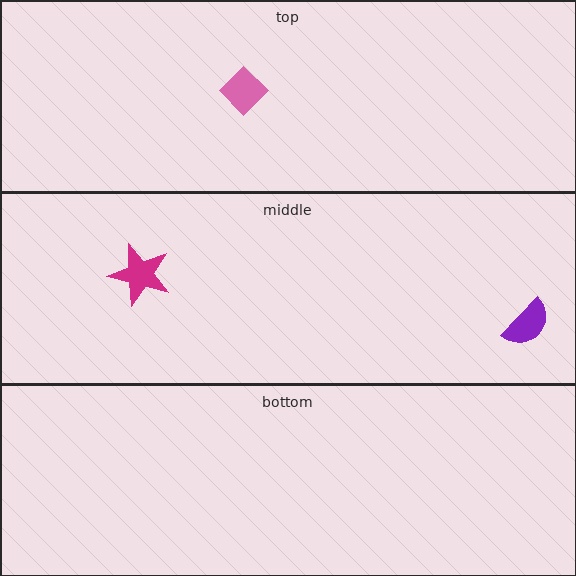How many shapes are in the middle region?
2.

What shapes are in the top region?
The pink diamond.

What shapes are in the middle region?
The purple semicircle, the magenta star.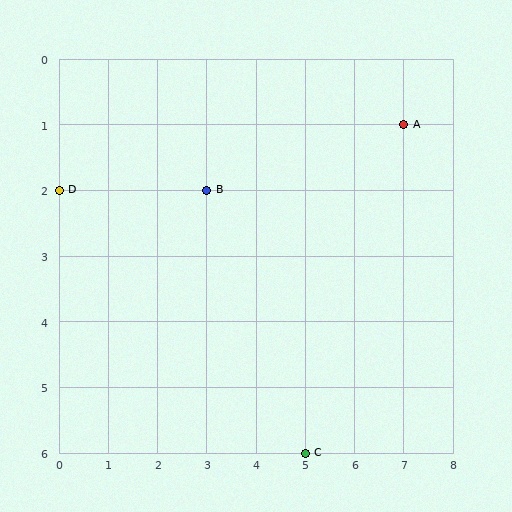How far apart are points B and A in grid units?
Points B and A are 4 columns and 1 row apart (about 4.1 grid units diagonally).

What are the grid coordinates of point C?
Point C is at grid coordinates (5, 6).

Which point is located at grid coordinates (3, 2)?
Point B is at (3, 2).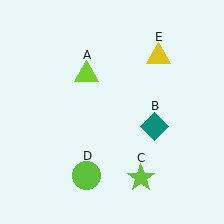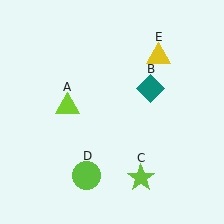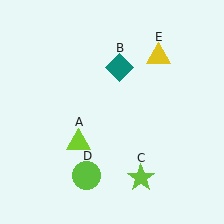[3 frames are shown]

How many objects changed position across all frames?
2 objects changed position: lime triangle (object A), teal diamond (object B).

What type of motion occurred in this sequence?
The lime triangle (object A), teal diamond (object B) rotated counterclockwise around the center of the scene.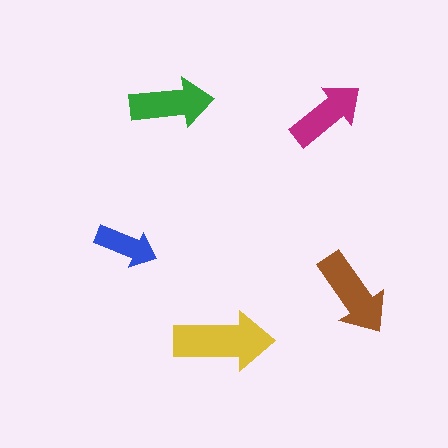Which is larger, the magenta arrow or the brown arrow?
The brown one.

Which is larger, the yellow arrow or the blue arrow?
The yellow one.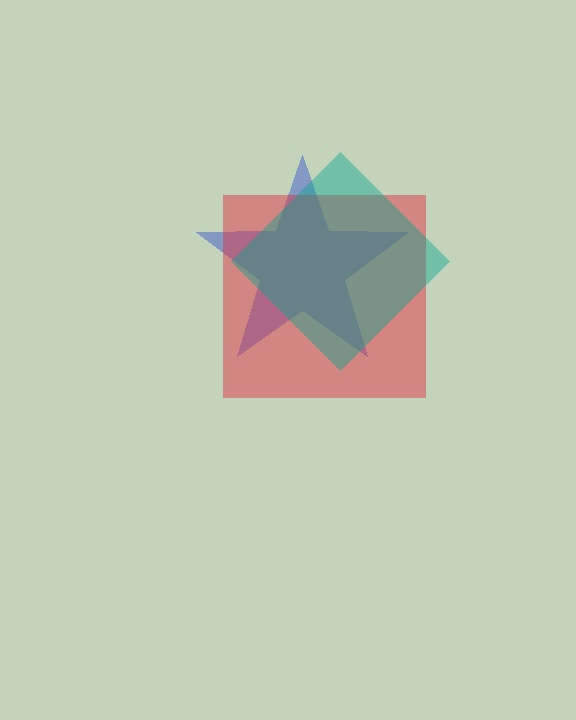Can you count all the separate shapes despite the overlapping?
Yes, there are 3 separate shapes.